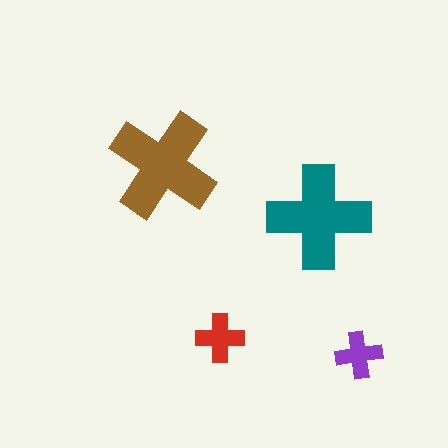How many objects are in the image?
There are 4 objects in the image.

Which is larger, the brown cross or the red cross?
The brown one.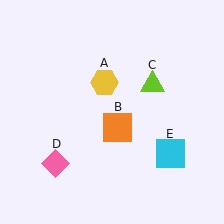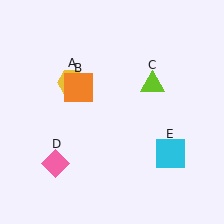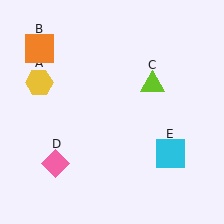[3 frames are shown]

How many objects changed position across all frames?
2 objects changed position: yellow hexagon (object A), orange square (object B).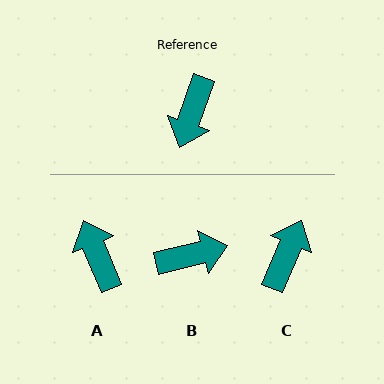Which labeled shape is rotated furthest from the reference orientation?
C, about 177 degrees away.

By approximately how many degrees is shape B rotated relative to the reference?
Approximately 123 degrees counter-clockwise.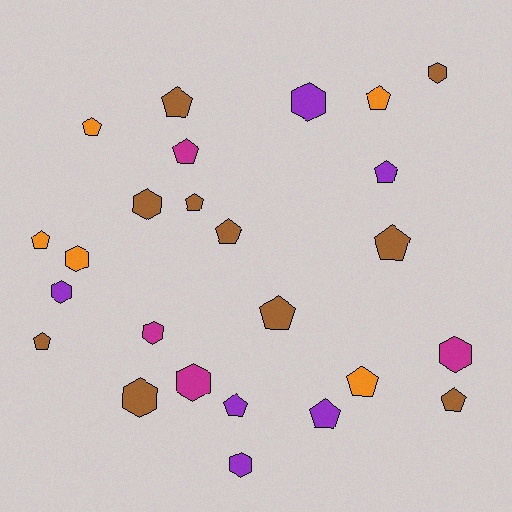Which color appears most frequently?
Brown, with 10 objects.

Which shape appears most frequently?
Pentagon, with 15 objects.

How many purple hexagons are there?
There are 3 purple hexagons.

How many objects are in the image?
There are 25 objects.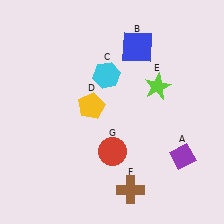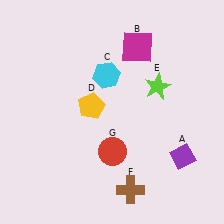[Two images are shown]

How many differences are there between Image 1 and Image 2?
There is 1 difference between the two images.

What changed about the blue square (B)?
In Image 1, B is blue. In Image 2, it changed to magenta.